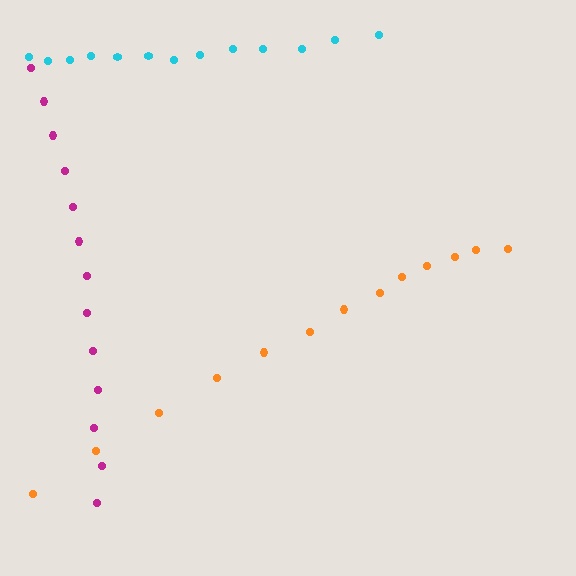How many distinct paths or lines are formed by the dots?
There are 3 distinct paths.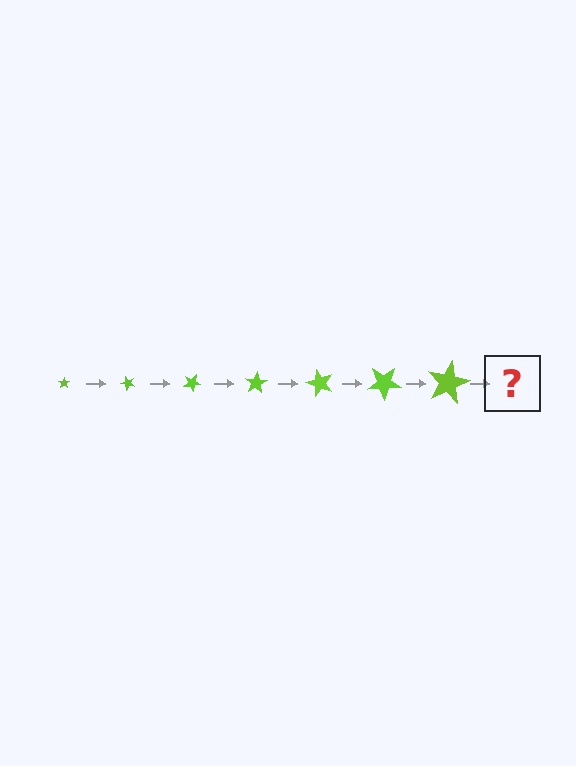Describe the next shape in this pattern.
It should be a star, larger than the previous one and rotated 350 degrees from the start.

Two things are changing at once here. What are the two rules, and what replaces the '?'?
The two rules are that the star grows larger each step and it rotates 50 degrees each step. The '?' should be a star, larger than the previous one and rotated 350 degrees from the start.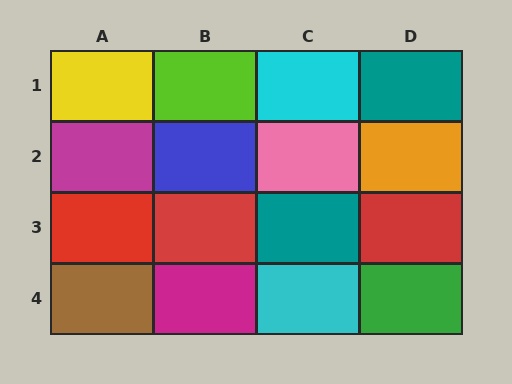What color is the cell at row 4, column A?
Brown.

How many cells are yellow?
1 cell is yellow.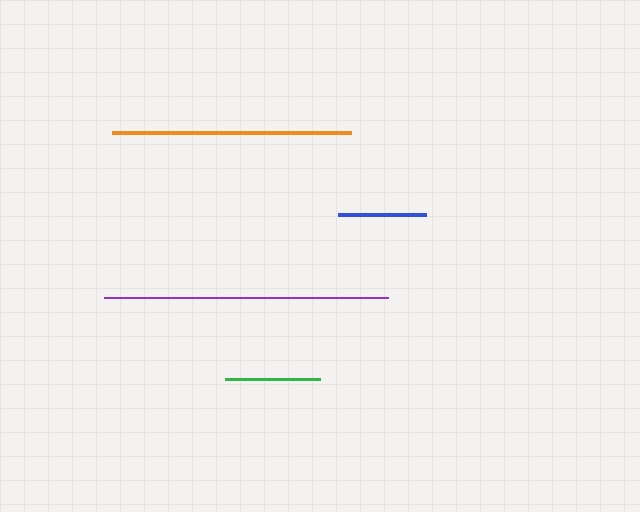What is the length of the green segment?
The green segment is approximately 95 pixels long.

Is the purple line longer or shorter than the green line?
The purple line is longer than the green line.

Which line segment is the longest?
The purple line is the longest at approximately 284 pixels.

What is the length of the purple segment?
The purple segment is approximately 284 pixels long.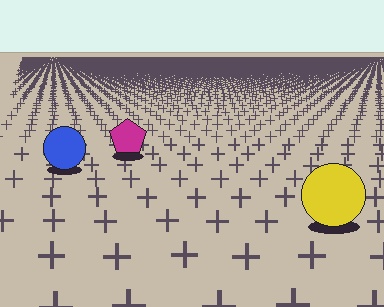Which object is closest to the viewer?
The yellow circle is closest. The texture marks near it are larger and more spread out.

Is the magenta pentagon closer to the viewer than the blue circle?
No. The blue circle is closer — you can tell from the texture gradient: the ground texture is coarser near it.